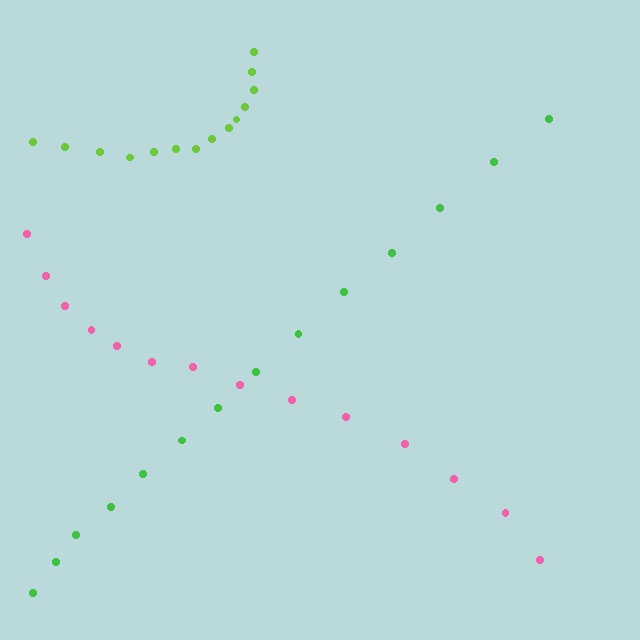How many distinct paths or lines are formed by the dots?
There are 3 distinct paths.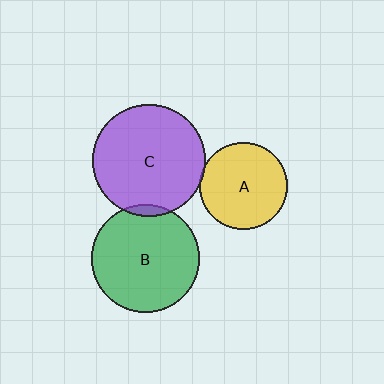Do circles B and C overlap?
Yes.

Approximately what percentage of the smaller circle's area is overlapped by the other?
Approximately 5%.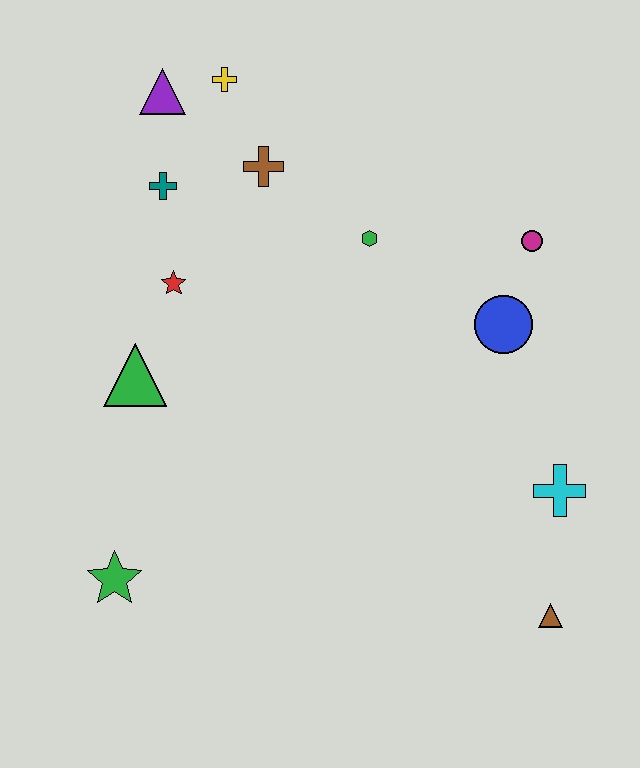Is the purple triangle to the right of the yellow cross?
No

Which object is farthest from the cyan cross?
The purple triangle is farthest from the cyan cross.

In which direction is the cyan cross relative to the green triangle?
The cyan cross is to the right of the green triangle.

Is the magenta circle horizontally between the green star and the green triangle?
No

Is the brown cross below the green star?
No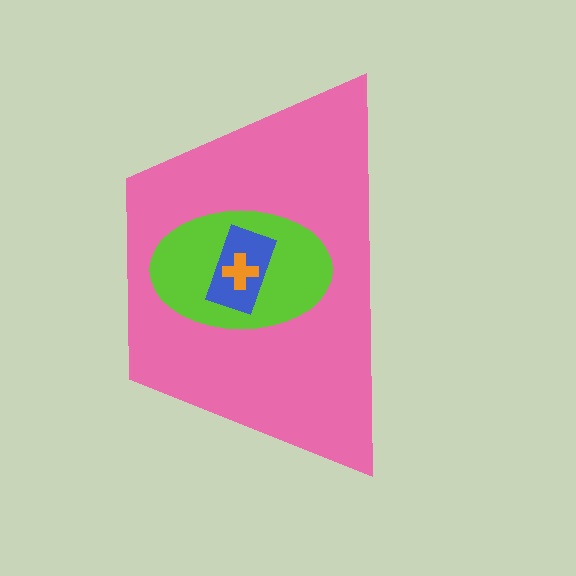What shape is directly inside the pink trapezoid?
The lime ellipse.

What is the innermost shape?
The orange cross.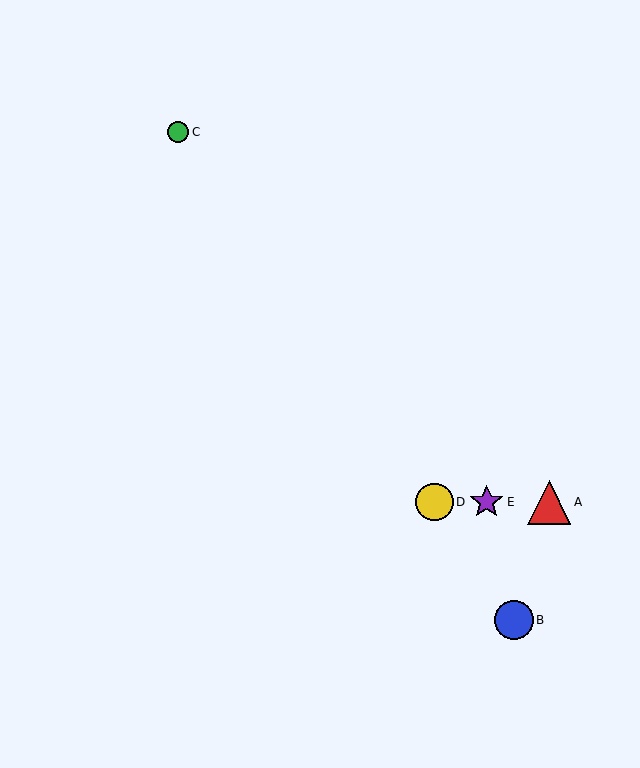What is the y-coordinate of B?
Object B is at y≈620.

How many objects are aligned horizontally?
3 objects (A, D, E) are aligned horizontally.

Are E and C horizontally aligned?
No, E is at y≈502 and C is at y≈132.